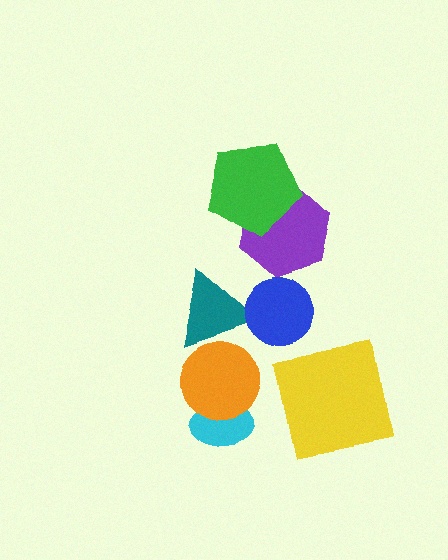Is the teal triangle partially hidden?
Yes, it is partially covered by another shape.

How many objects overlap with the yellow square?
0 objects overlap with the yellow square.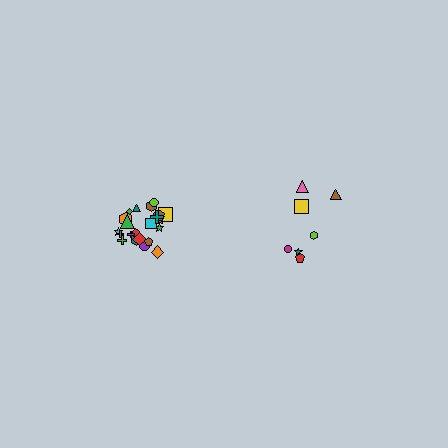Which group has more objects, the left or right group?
The left group.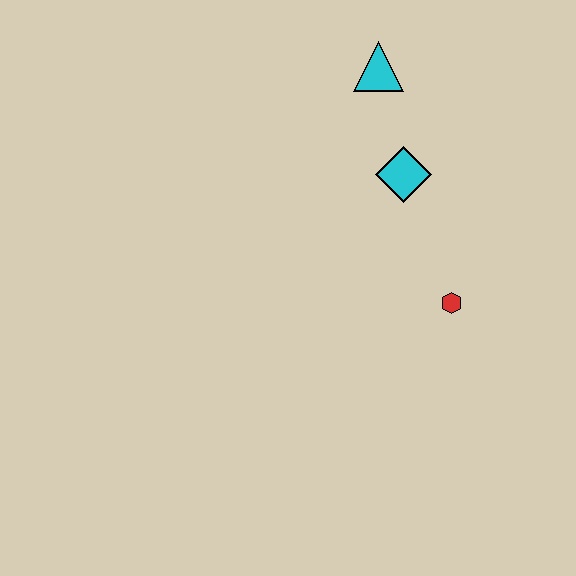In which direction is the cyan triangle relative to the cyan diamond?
The cyan triangle is above the cyan diamond.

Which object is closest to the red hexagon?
The cyan diamond is closest to the red hexagon.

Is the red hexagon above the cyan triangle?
No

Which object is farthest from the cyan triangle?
The red hexagon is farthest from the cyan triangle.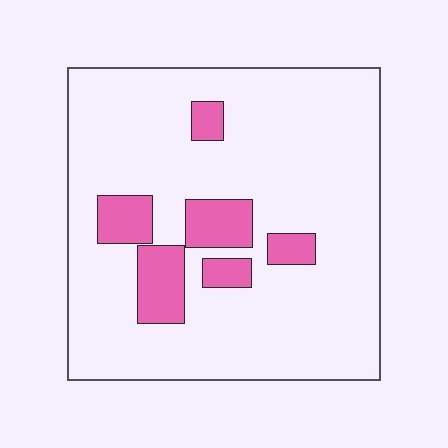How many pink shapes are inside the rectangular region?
6.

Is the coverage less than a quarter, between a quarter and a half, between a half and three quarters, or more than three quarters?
Less than a quarter.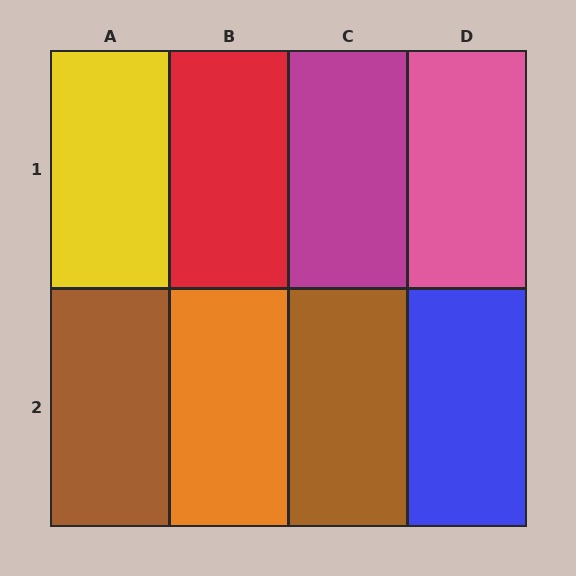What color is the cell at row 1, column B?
Red.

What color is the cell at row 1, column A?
Yellow.